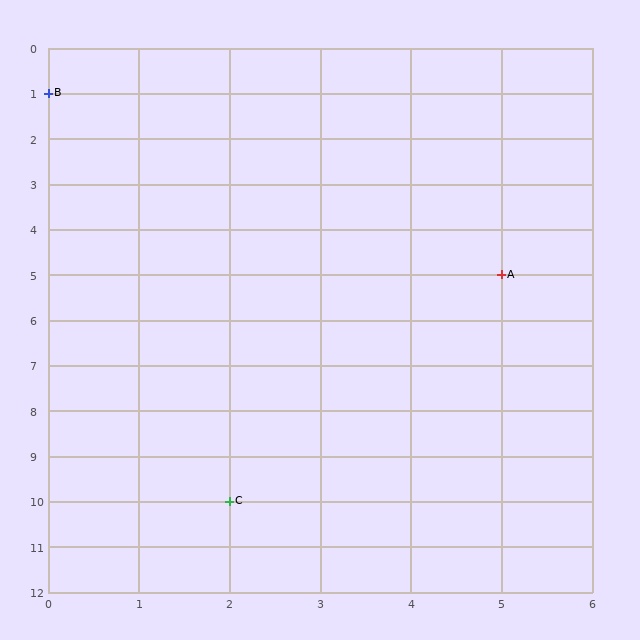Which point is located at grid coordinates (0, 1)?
Point B is at (0, 1).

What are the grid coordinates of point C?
Point C is at grid coordinates (2, 10).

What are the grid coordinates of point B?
Point B is at grid coordinates (0, 1).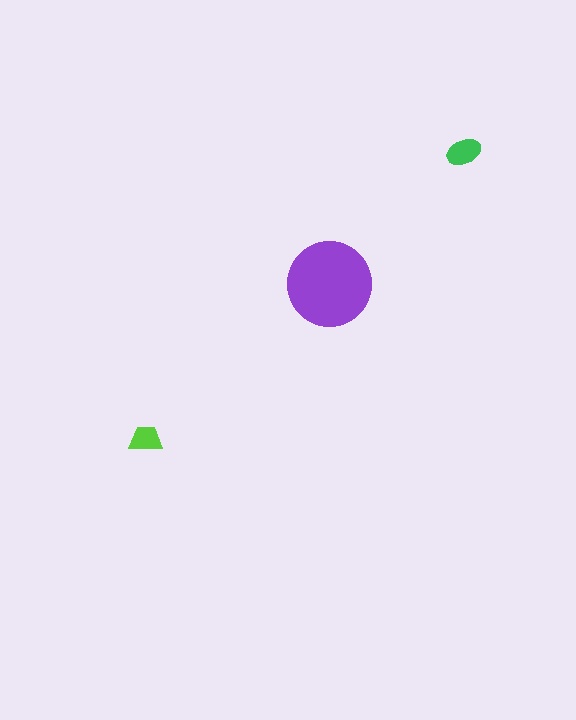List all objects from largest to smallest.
The purple circle, the green ellipse, the lime trapezoid.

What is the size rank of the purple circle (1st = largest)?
1st.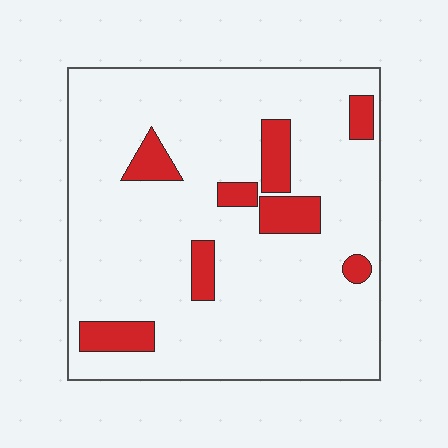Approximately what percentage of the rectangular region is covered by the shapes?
Approximately 15%.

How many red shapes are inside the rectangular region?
8.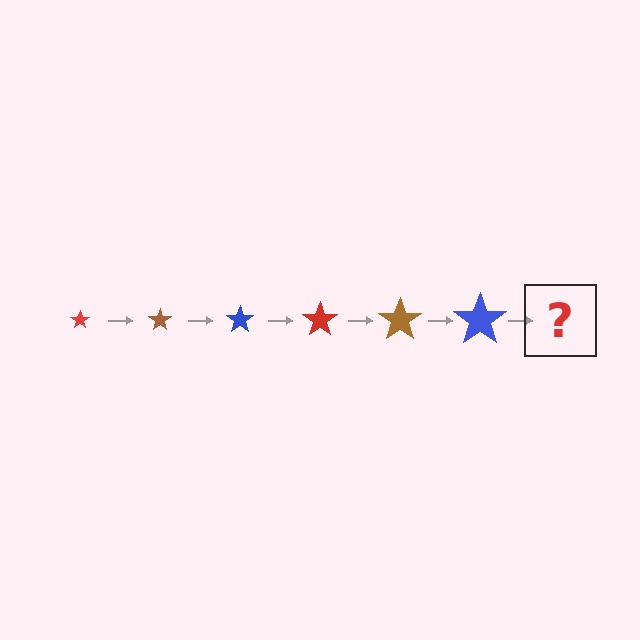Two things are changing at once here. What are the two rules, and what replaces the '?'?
The two rules are that the star grows larger each step and the color cycles through red, brown, and blue. The '?' should be a red star, larger than the previous one.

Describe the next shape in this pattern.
It should be a red star, larger than the previous one.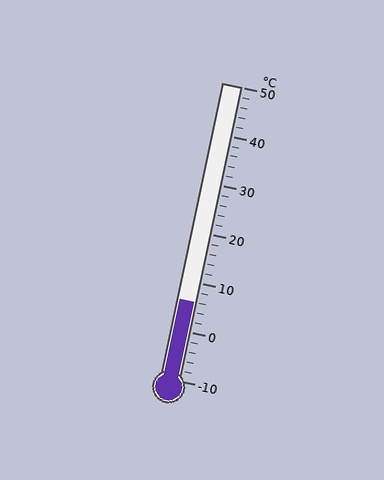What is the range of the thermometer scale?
The thermometer scale ranges from -10°C to 50°C.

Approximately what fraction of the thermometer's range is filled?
The thermometer is filled to approximately 25% of its range.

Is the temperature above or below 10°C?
The temperature is below 10°C.